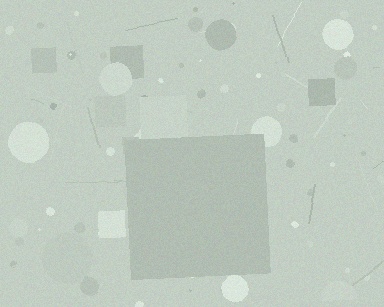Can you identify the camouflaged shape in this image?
The camouflaged shape is a square.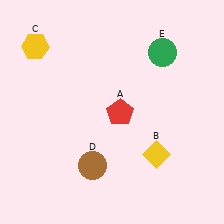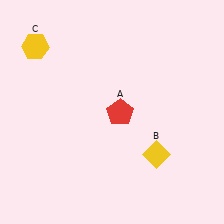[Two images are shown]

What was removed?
The green circle (E), the brown circle (D) were removed in Image 2.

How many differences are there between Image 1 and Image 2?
There are 2 differences between the two images.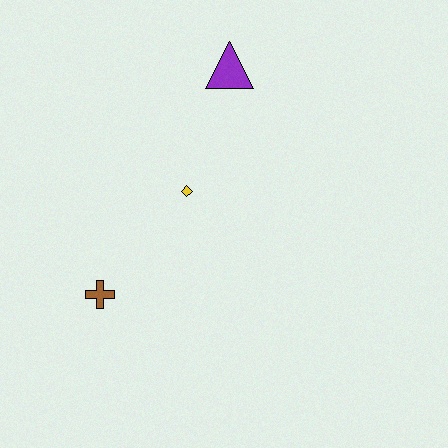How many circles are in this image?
There are no circles.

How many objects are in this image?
There are 3 objects.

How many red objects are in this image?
There are no red objects.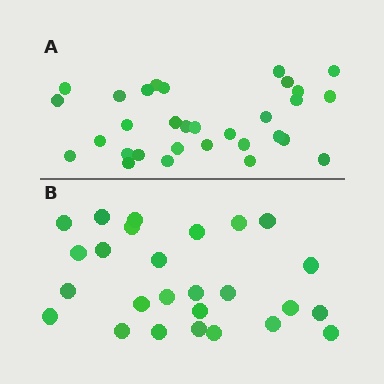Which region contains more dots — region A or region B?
Region A (the top region) has more dots.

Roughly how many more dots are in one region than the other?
Region A has about 5 more dots than region B.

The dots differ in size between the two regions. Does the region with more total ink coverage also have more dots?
No. Region B has more total ink coverage because its dots are larger, but region A actually contains more individual dots. Total area can be misleading — the number of items is what matters here.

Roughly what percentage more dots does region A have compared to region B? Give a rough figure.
About 20% more.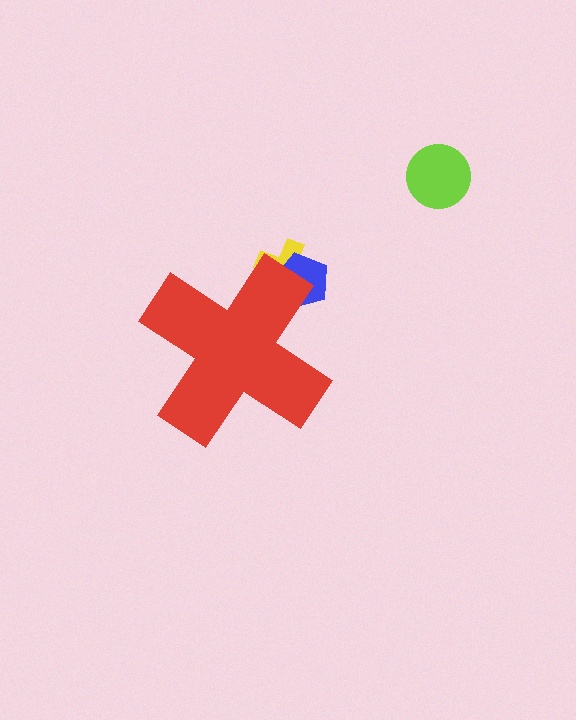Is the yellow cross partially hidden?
Yes, the yellow cross is partially hidden behind the red cross.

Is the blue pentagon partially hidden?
Yes, the blue pentagon is partially hidden behind the red cross.